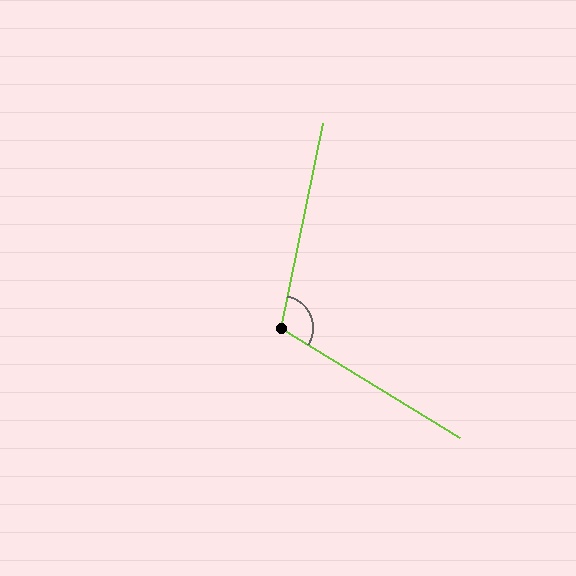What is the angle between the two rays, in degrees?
Approximately 110 degrees.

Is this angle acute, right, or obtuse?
It is obtuse.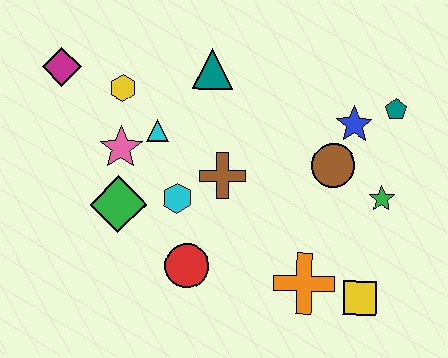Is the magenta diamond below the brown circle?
No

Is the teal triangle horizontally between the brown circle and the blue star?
No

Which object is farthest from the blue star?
The magenta diamond is farthest from the blue star.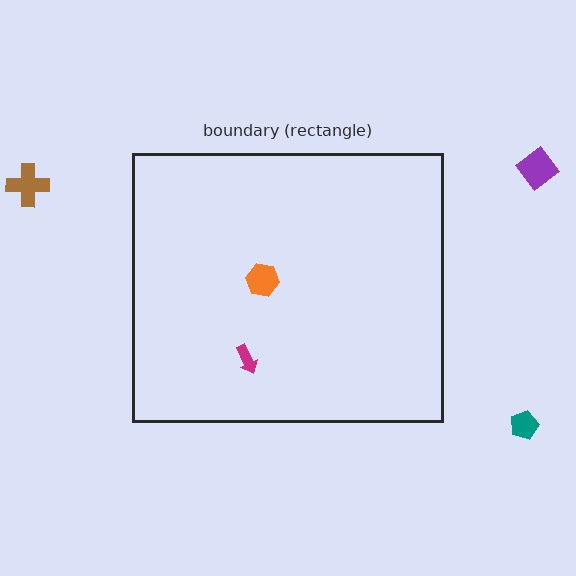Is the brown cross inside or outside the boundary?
Outside.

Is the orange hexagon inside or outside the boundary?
Inside.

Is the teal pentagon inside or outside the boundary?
Outside.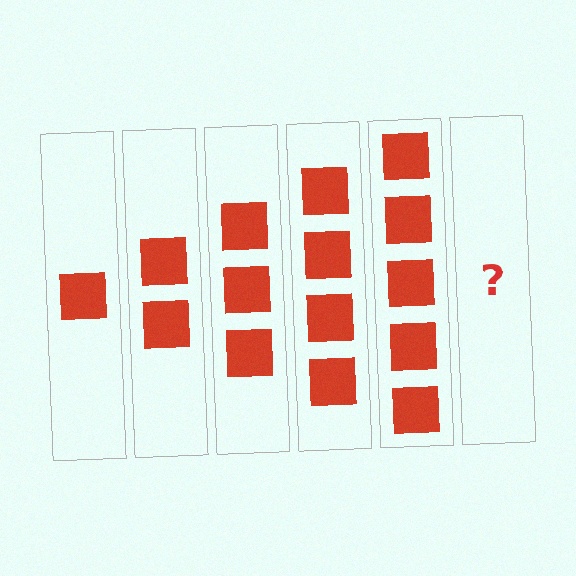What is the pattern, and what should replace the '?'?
The pattern is that each step adds one more square. The '?' should be 6 squares.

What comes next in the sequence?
The next element should be 6 squares.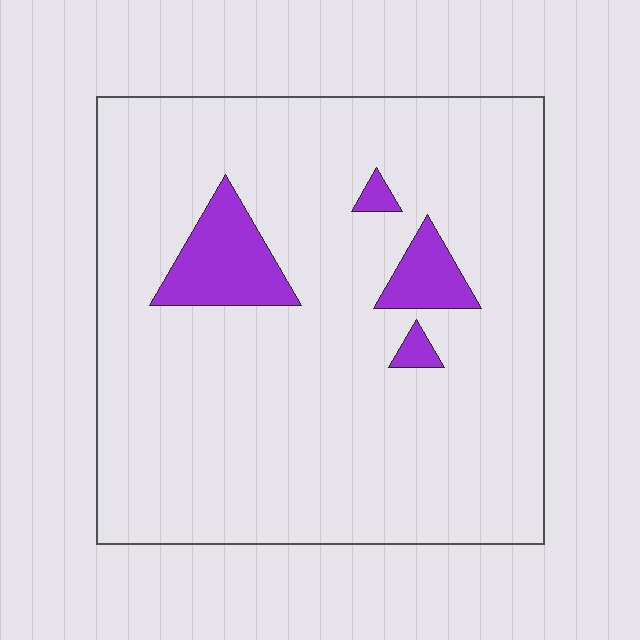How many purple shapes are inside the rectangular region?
4.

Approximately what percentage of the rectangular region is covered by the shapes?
Approximately 10%.